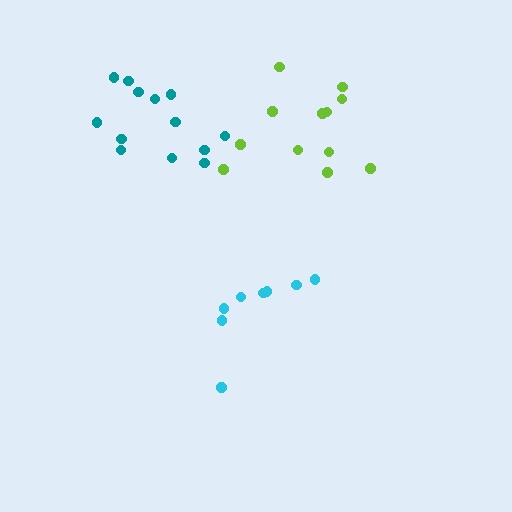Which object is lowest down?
The cyan cluster is bottommost.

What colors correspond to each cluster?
The clusters are colored: cyan, lime, teal.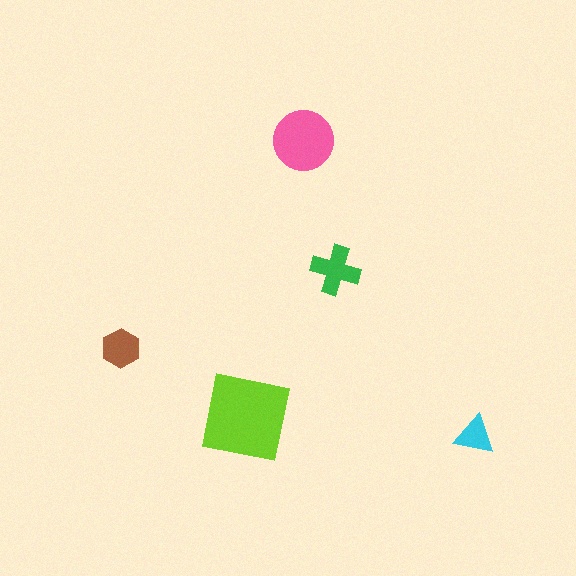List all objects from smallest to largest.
The cyan triangle, the brown hexagon, the green cross, the pink circle, the lime square.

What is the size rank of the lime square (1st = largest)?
1st.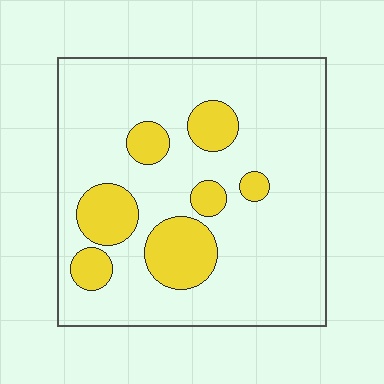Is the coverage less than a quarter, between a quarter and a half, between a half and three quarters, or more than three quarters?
Less than a quarter.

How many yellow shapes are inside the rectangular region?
7.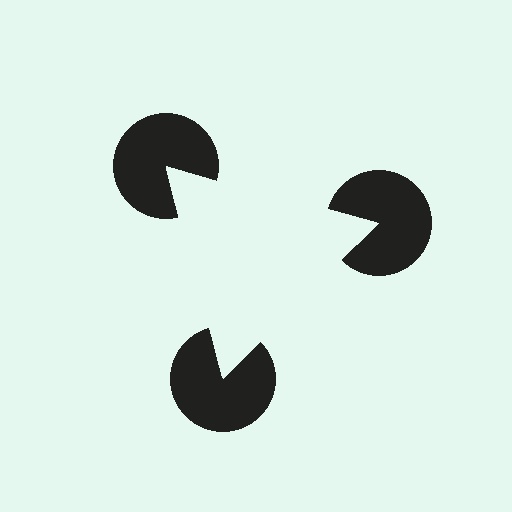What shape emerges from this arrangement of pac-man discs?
An illusory triangle — its edges are inferred from the aligned wedge cuts in the pac-man discs, not physically drawn.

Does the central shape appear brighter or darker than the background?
It typically appears slightly brighter than the background, even though no actual brightness change is drawn.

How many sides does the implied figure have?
3 sides.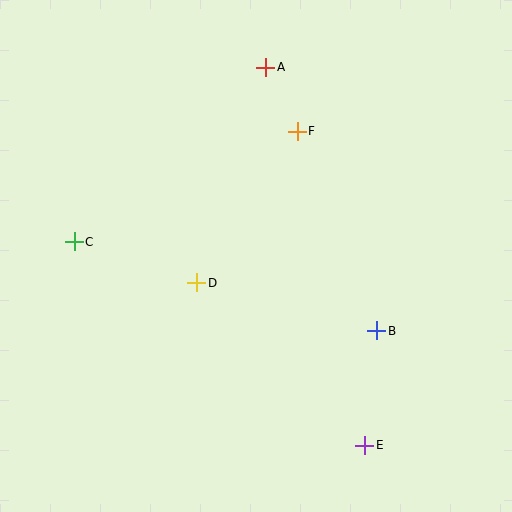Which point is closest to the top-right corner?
Point F is closest to the top-right corner.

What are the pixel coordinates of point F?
Point F is at (297, 131).